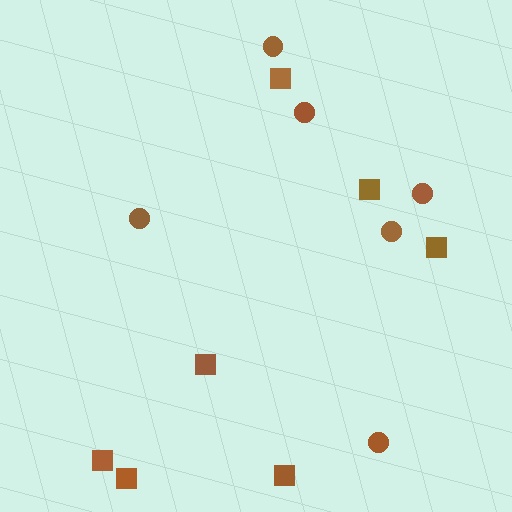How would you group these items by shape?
There are 2 groups: one group of squares (7) and one group of circles (6).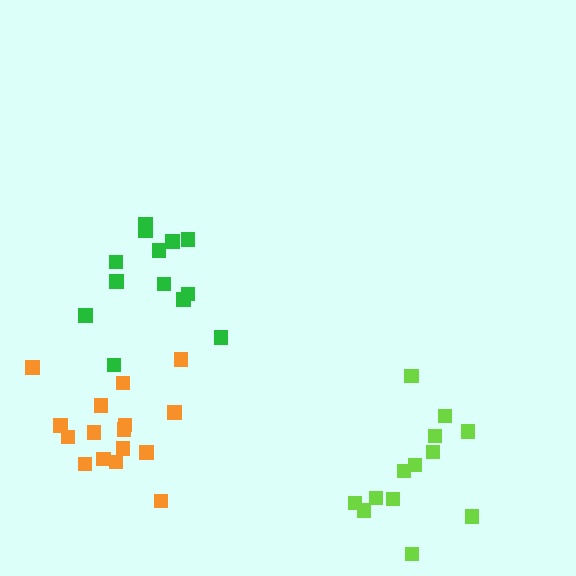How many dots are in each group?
Group 1: 16 dots, Group 2: 13 dots, Group 3: 13 dots (42 total).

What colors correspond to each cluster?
The clusters are colored: orange, green, lime.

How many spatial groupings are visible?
There are 3 spatial groupings.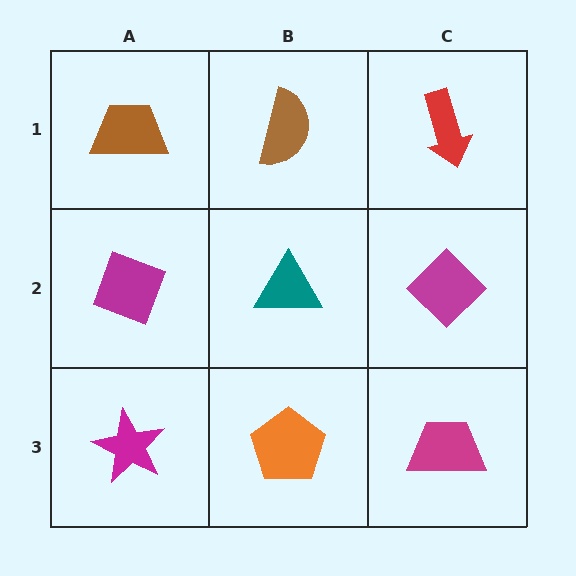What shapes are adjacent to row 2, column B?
A brown semicircle (row 1, column B), an orange pentagon (row 3, column B), a magenta diamond (row 2, column A), a magenta diamond (row 2, column C).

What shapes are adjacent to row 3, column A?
A magenta diamond (row 2, column A), an orange pentagon (row 3, column B).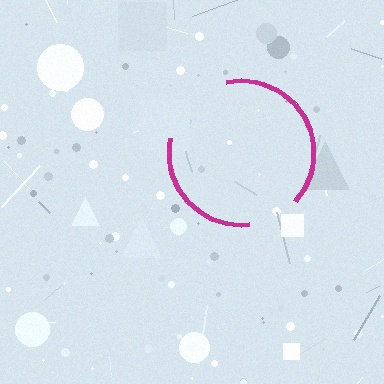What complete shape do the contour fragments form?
The contour fragments form a circle.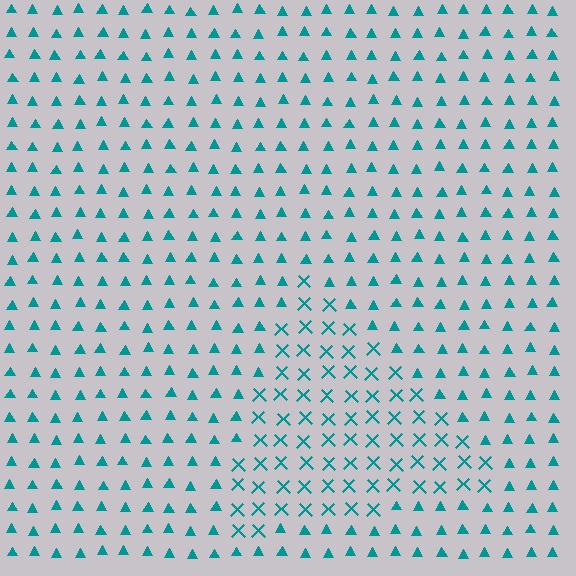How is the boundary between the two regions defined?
The boundary is defined by a change in element shape: X marks inside vs. triangles outside. All elements share the same color and spacing.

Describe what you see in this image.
The image is filled with small teal elements arranged in a uniform grid. A triangle-shaped region contains X marks, while the surrounding area contains triangles. The boundary is defined purely by the change in element shape.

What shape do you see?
I see a triangle.